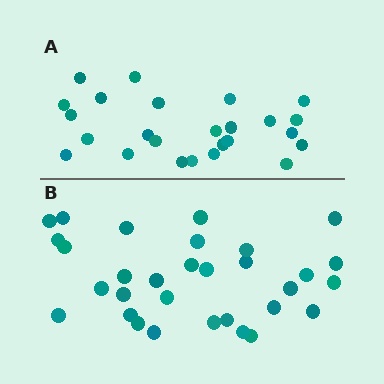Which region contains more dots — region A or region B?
Region B (the bottom region) has more dots.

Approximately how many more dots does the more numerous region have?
Region B has about 6 more dots than region A.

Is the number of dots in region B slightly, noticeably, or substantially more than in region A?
Region B has only slightly more — the two regions are fairly close. The ratio is roughly 1.2 to 1.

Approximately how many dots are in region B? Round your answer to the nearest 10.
About 30 dots. (The exact count is 31, which rounds to 30.)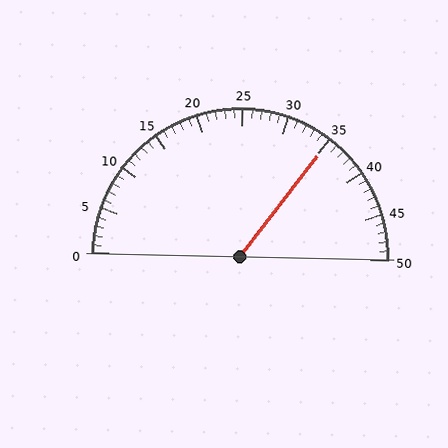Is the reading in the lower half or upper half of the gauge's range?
The reading is in the upper half of the range (0 to 50).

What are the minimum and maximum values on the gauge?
The gauge ranges from 0 to 50.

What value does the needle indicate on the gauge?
The needle indicates approximately 35.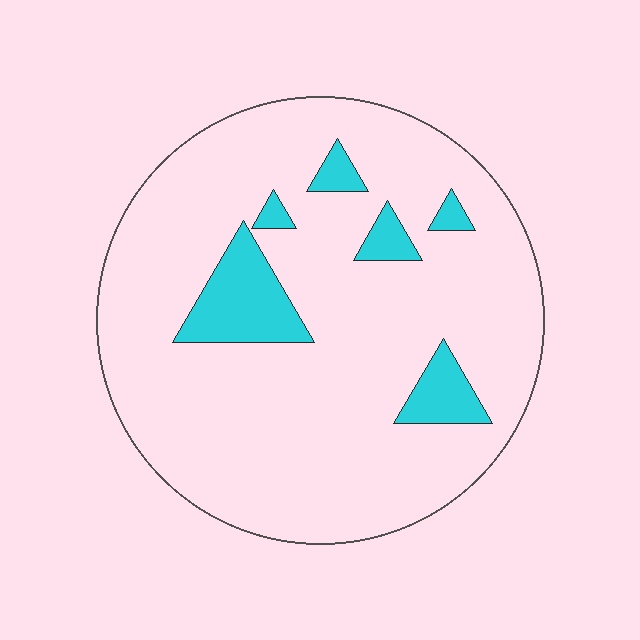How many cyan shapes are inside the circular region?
6.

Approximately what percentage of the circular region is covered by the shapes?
Approximately 10%.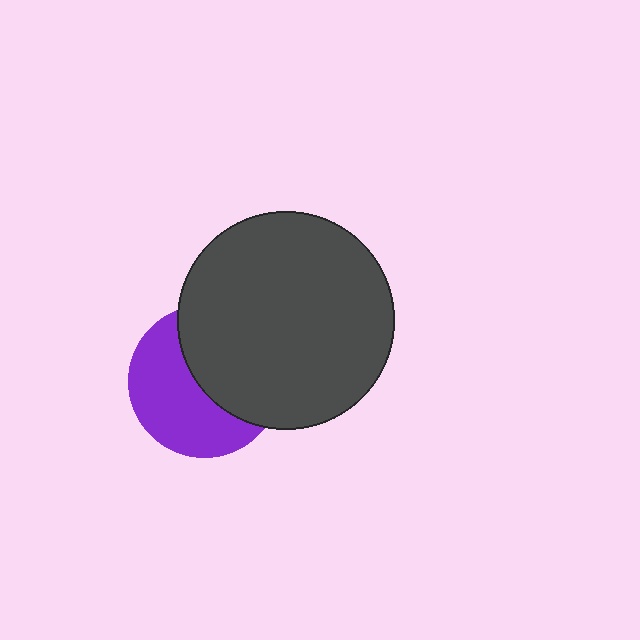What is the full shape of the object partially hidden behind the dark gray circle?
The partially hidden object is a purple circle.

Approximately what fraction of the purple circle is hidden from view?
Roughly 48% of the purple circle is hidden behind the dark gray circle.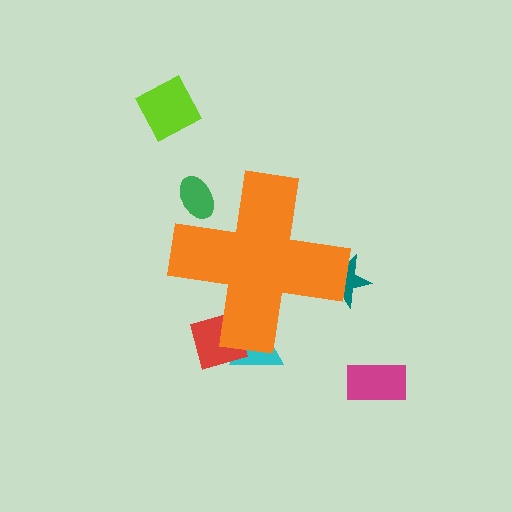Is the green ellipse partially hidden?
Yes, the green ellipse is partially hidden behind the orange cross.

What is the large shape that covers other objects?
An orange cross.